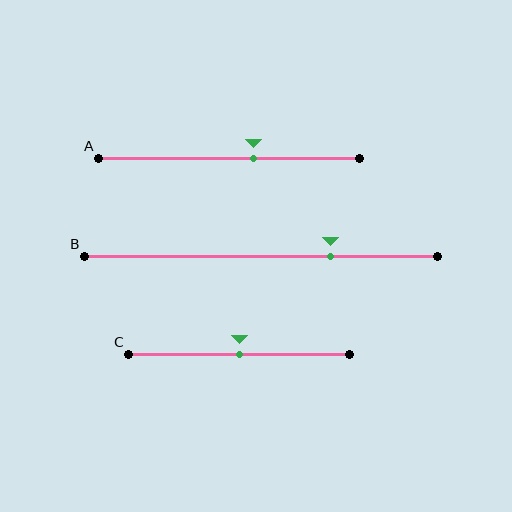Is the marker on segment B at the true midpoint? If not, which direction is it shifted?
No, the marker on segment B is shifted to the right by about 20% of the segment length.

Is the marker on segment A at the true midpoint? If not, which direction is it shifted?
No, the marker on segment A is shifted to the right by about 9% of the segment length.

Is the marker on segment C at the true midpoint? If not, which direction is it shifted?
Yes, the marker on segment C is at the true midpoint.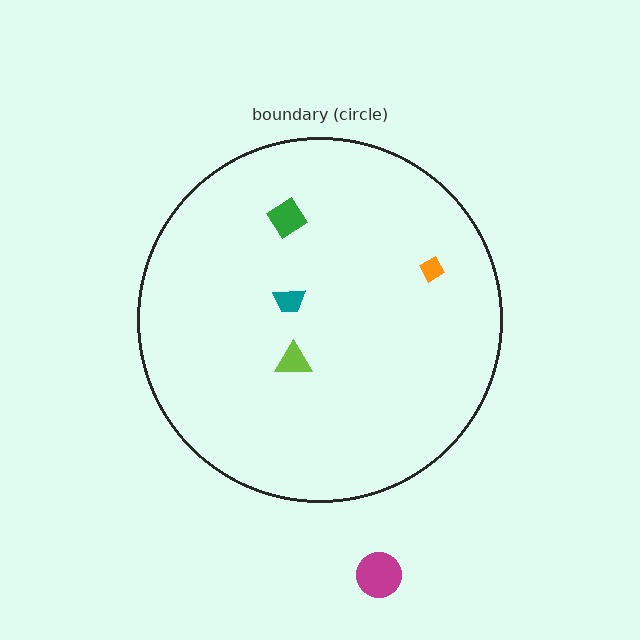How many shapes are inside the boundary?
4 inside, 1 outside.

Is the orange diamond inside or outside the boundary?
Inside.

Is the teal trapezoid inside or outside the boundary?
Inside.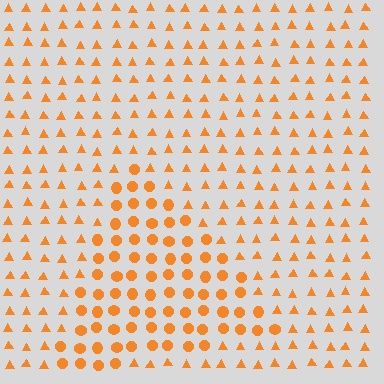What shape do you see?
I see a triangle.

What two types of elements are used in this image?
The image uses circles inside the triangle region and triangles outside it.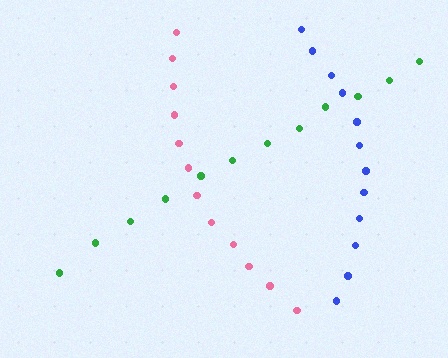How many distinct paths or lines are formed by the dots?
There are 3 distinct paths.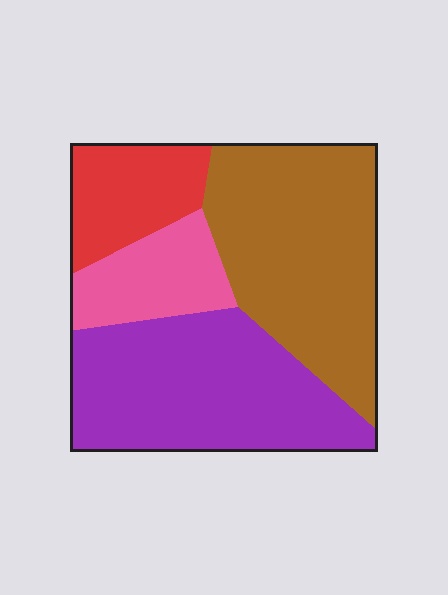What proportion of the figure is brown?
Brown takes up about three eighths (3/8) of the figure.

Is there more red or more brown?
Brown.